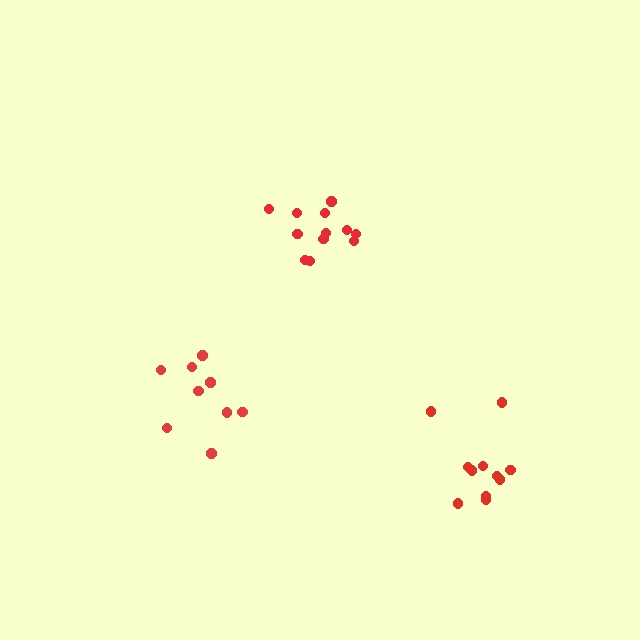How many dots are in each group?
Group 1: 9 dots, Group 2: 11 dots, Group 3: 12 dots (32 total).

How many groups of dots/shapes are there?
There are 3 groups.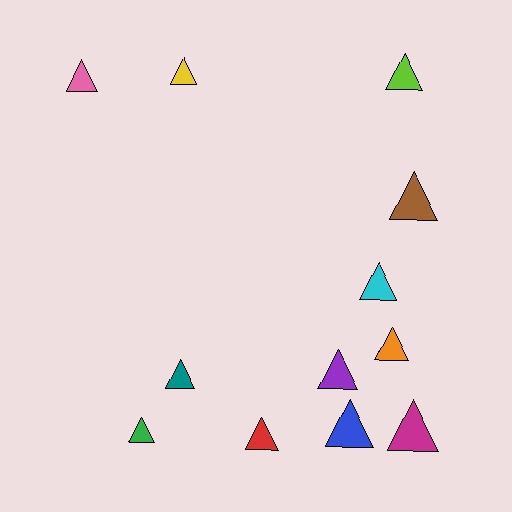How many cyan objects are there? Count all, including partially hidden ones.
There is 1 cyan object.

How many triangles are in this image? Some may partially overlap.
There are 12 triangles.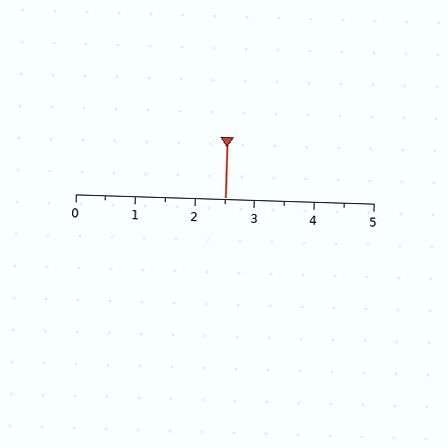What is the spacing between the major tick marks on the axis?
The major ticks are spaced 1 apart.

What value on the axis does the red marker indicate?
The marker indicates approximately 2.5.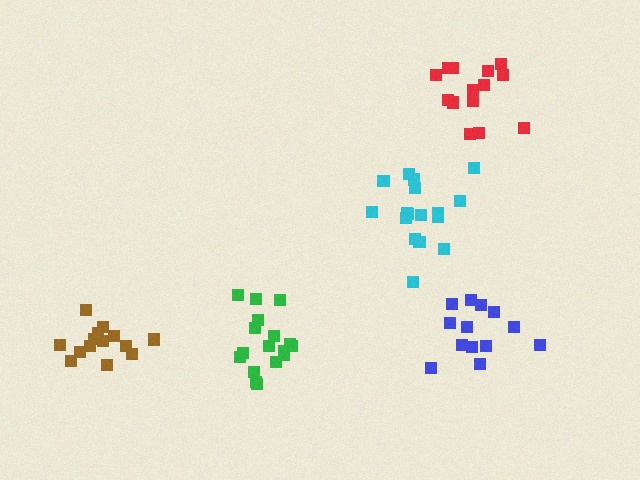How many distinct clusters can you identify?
There are 5 distinct clusters.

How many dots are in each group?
Group 1: 17 dots, Group 2: 14 dots, Group 3: 18 dots, Group 4: 14 dots, Group 5: 13 dots (76 total).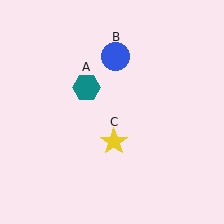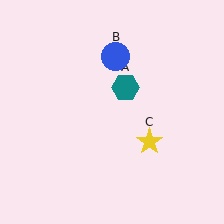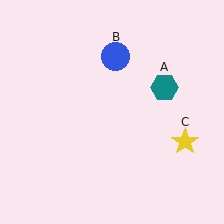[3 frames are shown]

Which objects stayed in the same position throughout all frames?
Blue circle (object B) remained stationary.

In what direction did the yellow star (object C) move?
The yellow star (object C) moved right.